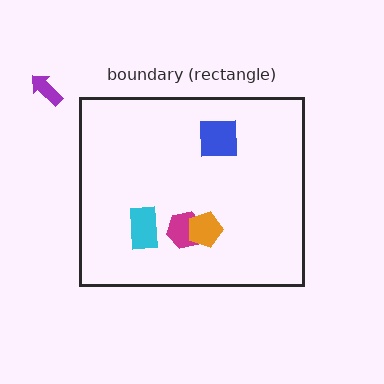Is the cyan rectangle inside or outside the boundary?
Inside.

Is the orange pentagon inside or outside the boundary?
Inside.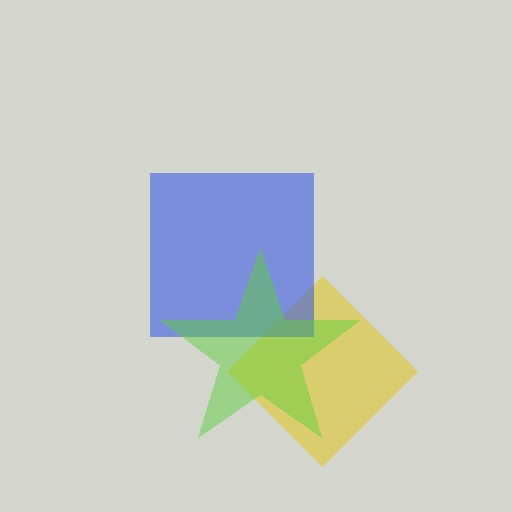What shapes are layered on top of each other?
The layered shapes are: a yellow diamond, a blue square, a lime star.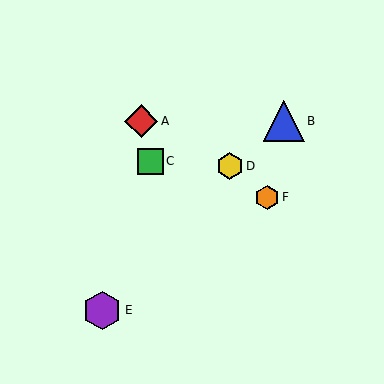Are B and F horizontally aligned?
No, B is at y≈121 and F is at y≈197.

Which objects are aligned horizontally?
Objects A, B are aligned horizontally.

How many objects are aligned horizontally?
2 objects (A, B) are aligned horizontally.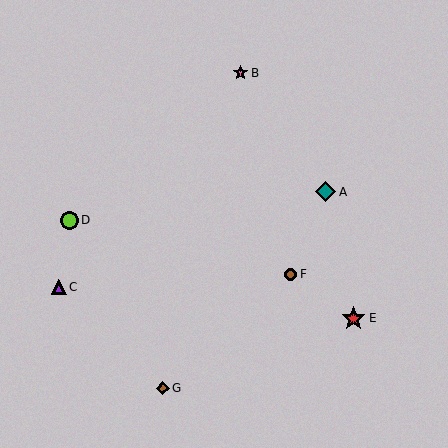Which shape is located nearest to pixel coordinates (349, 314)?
The red star (labeled E) at (354, 318) is nearest to that location.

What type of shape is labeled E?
Shape E is a red star.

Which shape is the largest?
The red star (labeled E) is the largest.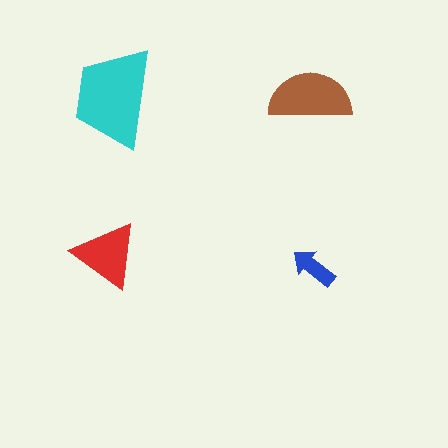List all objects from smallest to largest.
The blue arrow, the red triangle, the brown semicircle, the cyan trapezoid.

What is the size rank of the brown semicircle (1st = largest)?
2nd.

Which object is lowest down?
The blue arrow is bottommost.